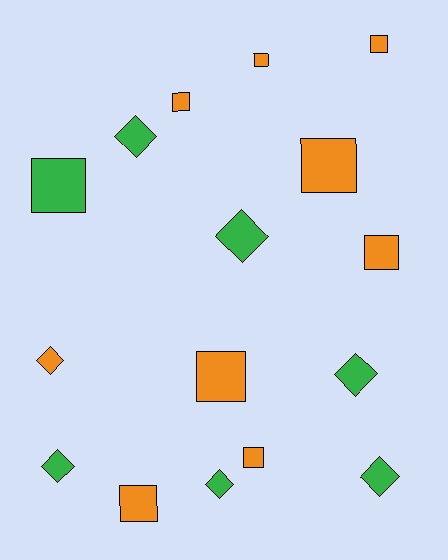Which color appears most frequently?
Orange, with 9 objects.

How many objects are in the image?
There are 16 objects.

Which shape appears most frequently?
Square, with 9 objects.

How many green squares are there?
There is 1 green square.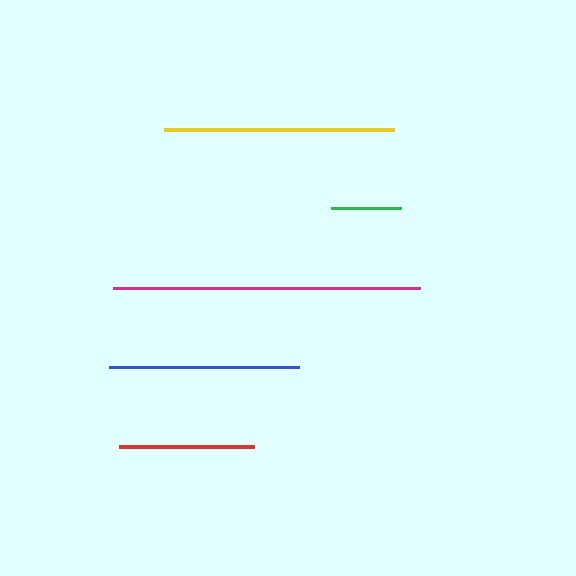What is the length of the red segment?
The red segment is approximately 135 pixels long.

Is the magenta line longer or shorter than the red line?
The magenta line is longer than the red line.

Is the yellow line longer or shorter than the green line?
The yellow line is longer than the green line.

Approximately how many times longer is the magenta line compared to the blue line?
The magenta line is approximately 1.6 times the length of the blue line.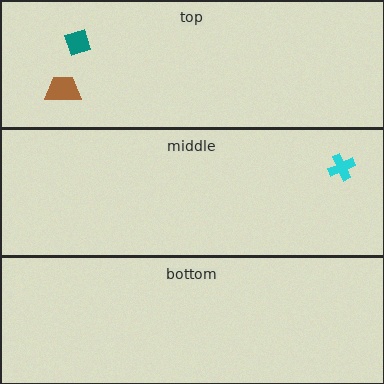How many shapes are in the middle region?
1.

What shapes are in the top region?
The brown trapezoid, the teal diamond.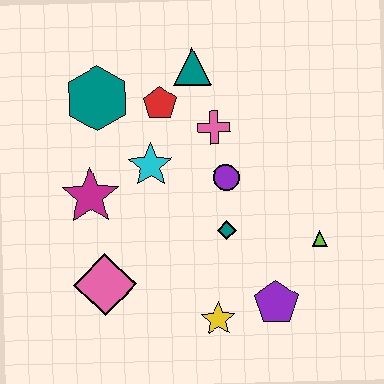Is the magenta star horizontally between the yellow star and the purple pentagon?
No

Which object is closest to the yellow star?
The purple pentagon is closest to the yellow star.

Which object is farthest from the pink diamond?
The teal triangle is farthest from the pink diamond.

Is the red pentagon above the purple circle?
Yes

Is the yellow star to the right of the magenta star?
Yes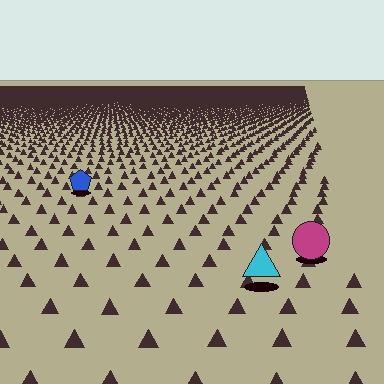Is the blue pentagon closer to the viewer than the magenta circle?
No. The magenta circle is closer — you can tell from the texture gradient: the ground texture is coarser near it.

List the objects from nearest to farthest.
From nearest to farthest: the cyan triangle, the magenta circle, the blue pentagon.